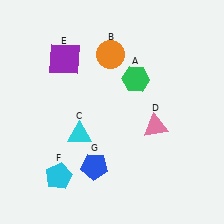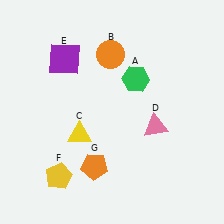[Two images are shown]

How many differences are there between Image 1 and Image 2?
There are 3 differences between the two images.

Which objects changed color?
C changed from cyan to yellow. F changed from cyan to yellow. G changed from blue to orange.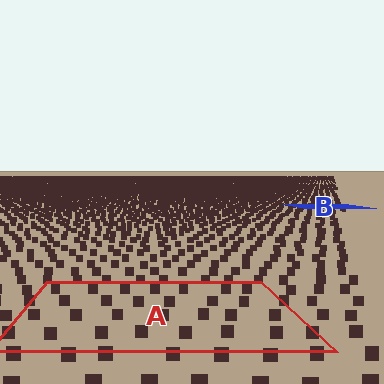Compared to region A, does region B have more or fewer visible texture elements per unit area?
Region B has more texture elements per unit area — they are packed more densely because it is farther away.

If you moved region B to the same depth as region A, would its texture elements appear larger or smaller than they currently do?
They would appear larger. At a closer depth, the same texture elements are projected at a bigger on-screen size.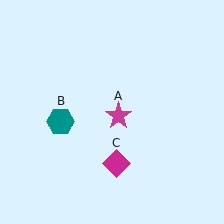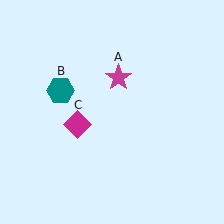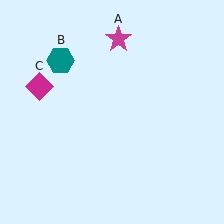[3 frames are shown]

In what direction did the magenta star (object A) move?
The magenta star (object A) moved up.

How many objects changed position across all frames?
3 objects changed position: magenta star (object A), teal hexagon (object B), magenta diamond (object C).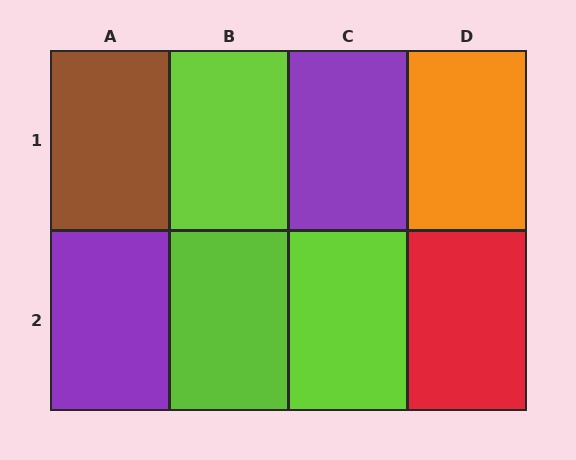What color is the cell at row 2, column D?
Red.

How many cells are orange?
1 cell is orange.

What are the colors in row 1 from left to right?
Brown, lime, purple, orange.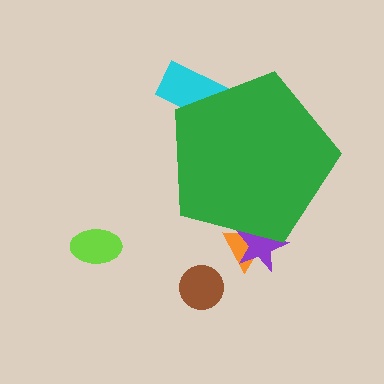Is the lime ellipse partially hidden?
No, the lime ellipse is fully visible.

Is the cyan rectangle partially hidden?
Yes, the cyan rectangle is partially hidden behind the green pentagon.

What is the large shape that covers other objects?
A green pentagon.